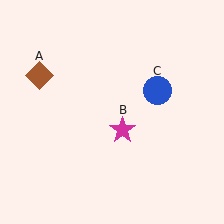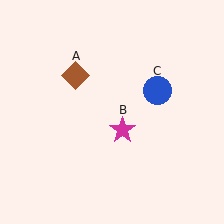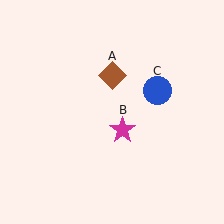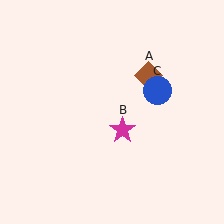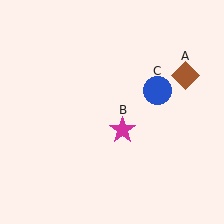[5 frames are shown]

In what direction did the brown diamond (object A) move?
The brown diamond (object A) moved right.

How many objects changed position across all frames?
1 object changed position: brown diamond (object A).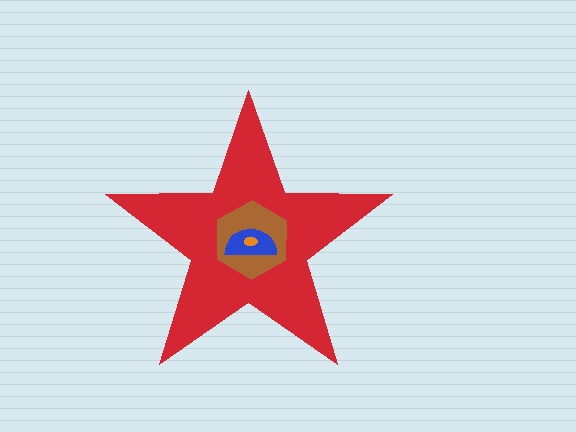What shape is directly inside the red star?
The brown hexagon.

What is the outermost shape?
The red star.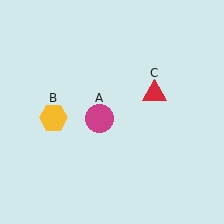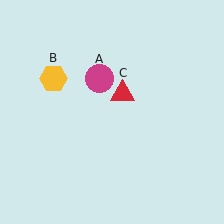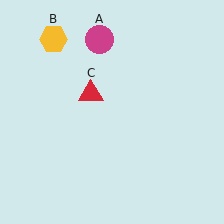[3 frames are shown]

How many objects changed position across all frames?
3 objects changed position: magenta circle (object A), yellow hexagon (object B), red triangle (object C).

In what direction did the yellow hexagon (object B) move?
The yellow hexagon (object B) moved up.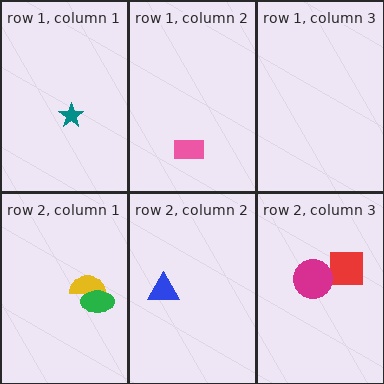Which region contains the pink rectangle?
The row 1, column 2 region.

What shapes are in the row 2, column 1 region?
The yellow semicircle, the green ellipse.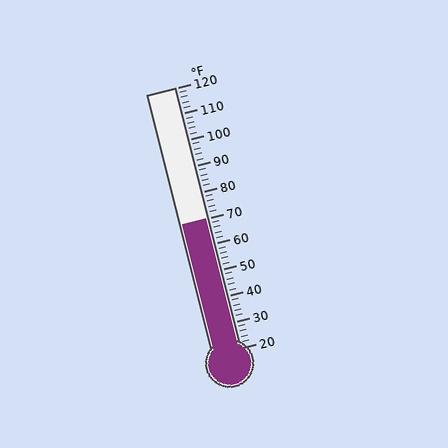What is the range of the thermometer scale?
The thermometer scale ranges from 20°F to 120°F.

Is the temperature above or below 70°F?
The temperature is at 70°F.